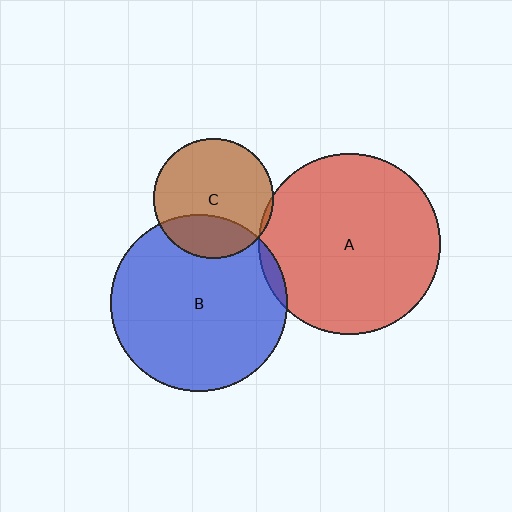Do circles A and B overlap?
Yes.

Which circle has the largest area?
Circle A (red).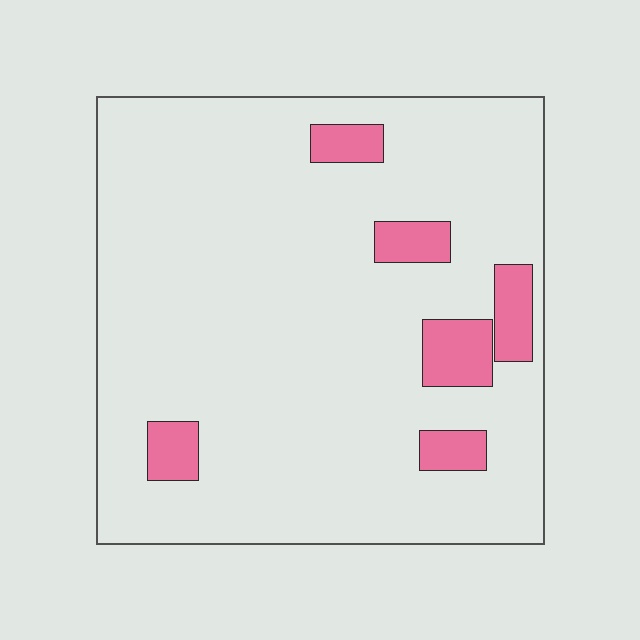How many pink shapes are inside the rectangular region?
6.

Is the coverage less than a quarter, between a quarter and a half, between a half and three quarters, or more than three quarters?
Less than a quarter.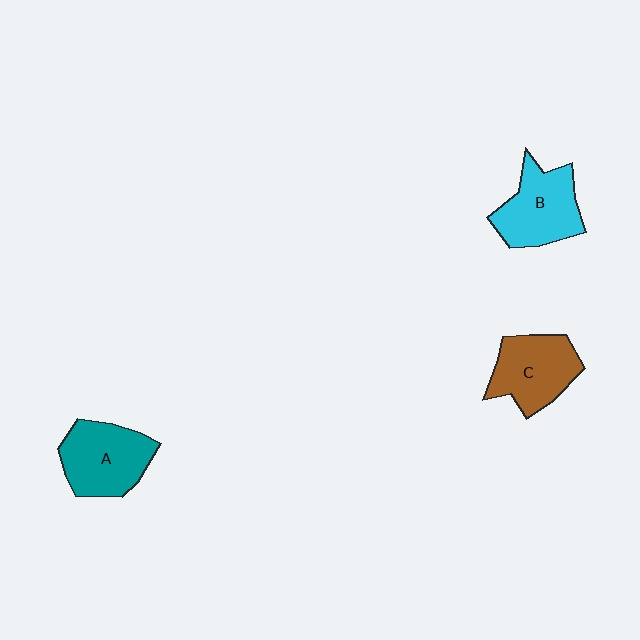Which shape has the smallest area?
Shape C (brown).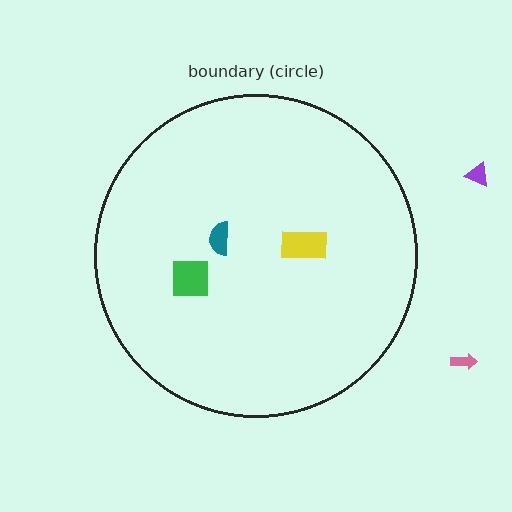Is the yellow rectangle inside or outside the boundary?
Inside.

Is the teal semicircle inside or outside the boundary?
Inside.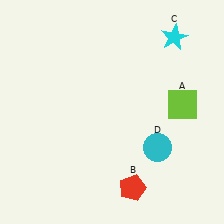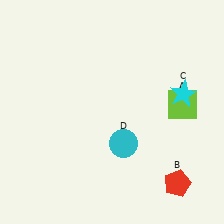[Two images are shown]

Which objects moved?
The objects that moved are: the red pentagon (B), the cyan star (C), the cyan circle (D).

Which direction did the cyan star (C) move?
The cyan star (C) moved down.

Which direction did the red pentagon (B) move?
The red pentagon (B) moved right.